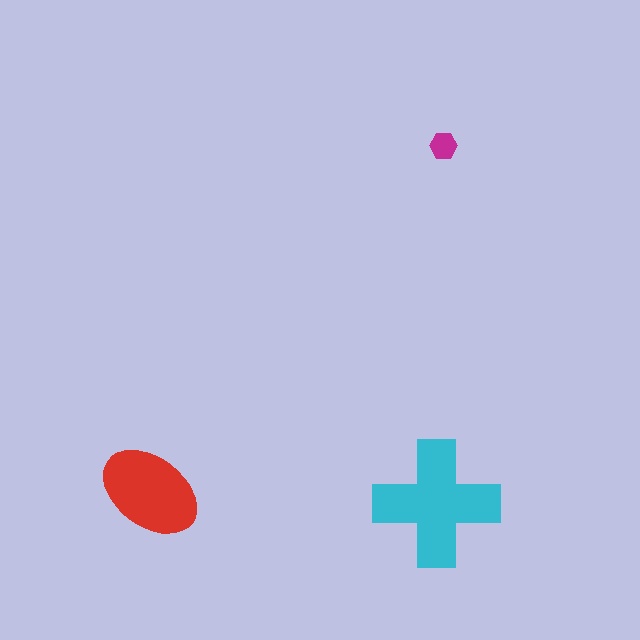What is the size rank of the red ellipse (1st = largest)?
2nd.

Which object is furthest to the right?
The magenta hexagon is rightmost.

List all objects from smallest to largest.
The magenta hexagon, the red ellipse, the cyan cross.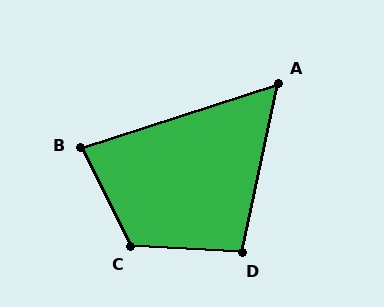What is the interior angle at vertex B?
Approximately 81 degrees (acute).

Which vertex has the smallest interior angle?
A, at approximately 60 degrees.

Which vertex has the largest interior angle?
C, at approximately 120 degrees.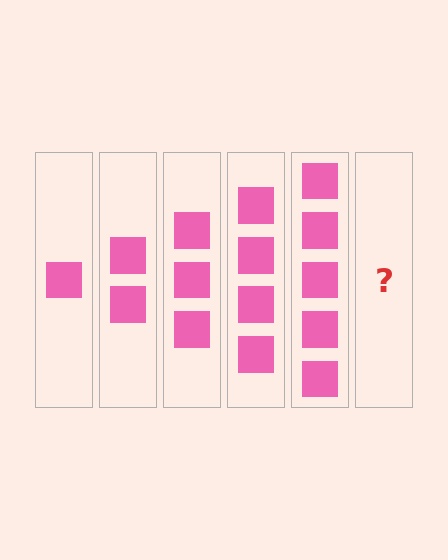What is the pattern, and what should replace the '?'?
The pattern is that each step adds one more square. The '?' should be 6 squares.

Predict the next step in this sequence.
The next step is 6 squares.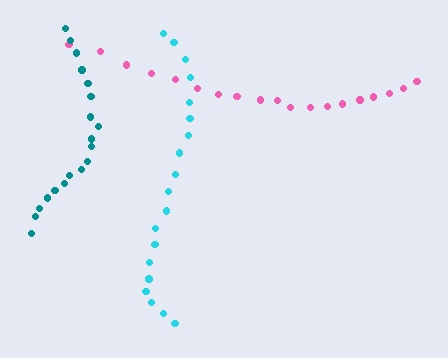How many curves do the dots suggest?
There are 3 distinct paths.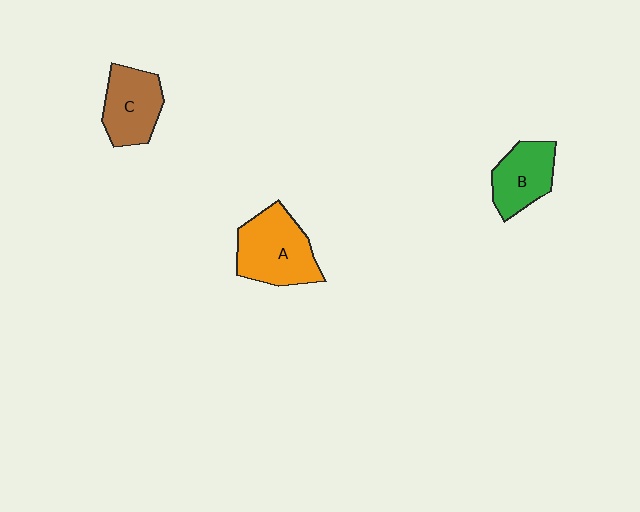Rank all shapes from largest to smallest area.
From largest to smallest: A (orange), C (brown), B (green).